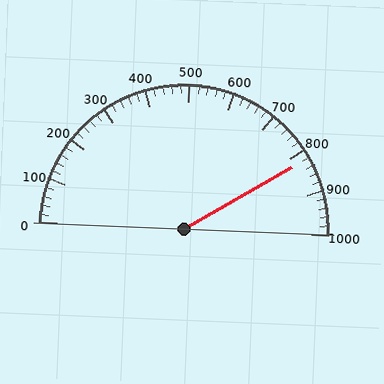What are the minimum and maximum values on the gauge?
The gauge ranges from 0 to 1000.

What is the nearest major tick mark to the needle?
The nearest major tick mark is 800.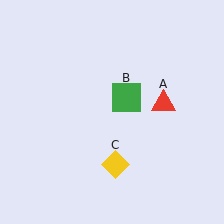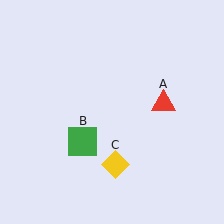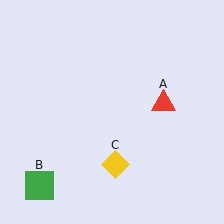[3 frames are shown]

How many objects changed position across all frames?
1 object changed position: green square (object B).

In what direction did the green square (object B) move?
The green square (object B) moved down and to the left.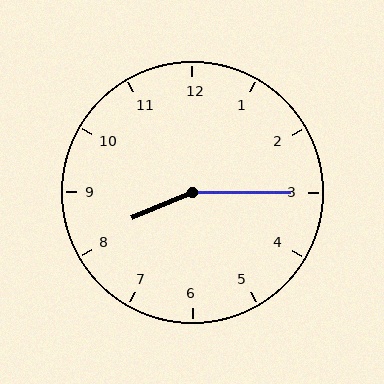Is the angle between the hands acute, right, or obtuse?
It is obtuse.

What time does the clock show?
8:15.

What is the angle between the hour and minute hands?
Approximately 158 degrees.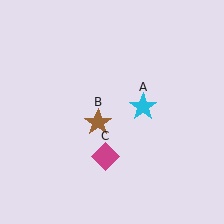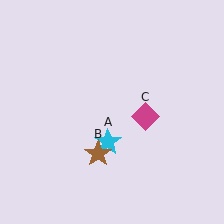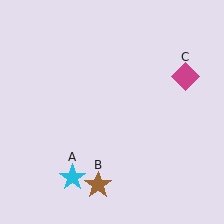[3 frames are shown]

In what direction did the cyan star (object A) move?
The cyan star (object A) moved down and to the left.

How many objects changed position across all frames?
3 objects changed position: cyan star (object A), brown star (object B), magenta diamond (object C).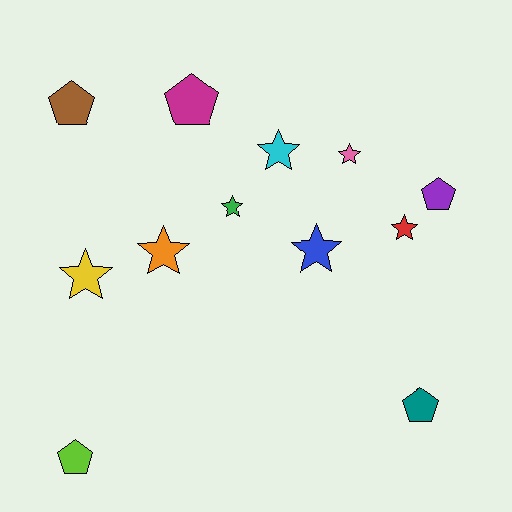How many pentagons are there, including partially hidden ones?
There are 5 pentagons.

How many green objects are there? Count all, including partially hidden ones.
There is 1 green object.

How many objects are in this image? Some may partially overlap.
There are 12 objects.